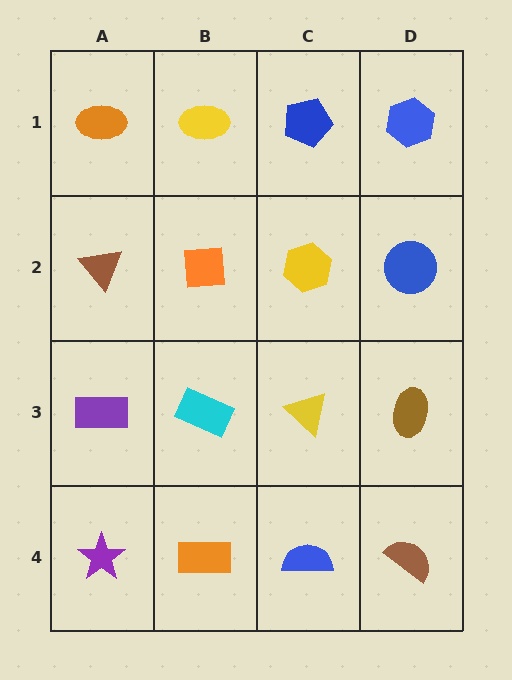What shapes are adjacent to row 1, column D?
A blue circle (row 2, column D), a blue pentagon (row 1, column C).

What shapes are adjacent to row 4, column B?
A cyan rectangle (row 3, column B), a purple star (row 4, column A), a blue semicircle (row 4, column C).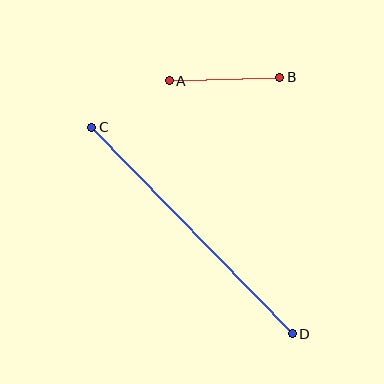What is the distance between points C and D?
The distance is approximately 288 pixels.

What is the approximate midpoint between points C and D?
The midpoint is at approximately (192, 230) pixels.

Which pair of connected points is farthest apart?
Points C and D are farthest apart.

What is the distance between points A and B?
The distance is approximately 111 pixels.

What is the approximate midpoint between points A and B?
The midpoint is at approximately (224, 79) pixels.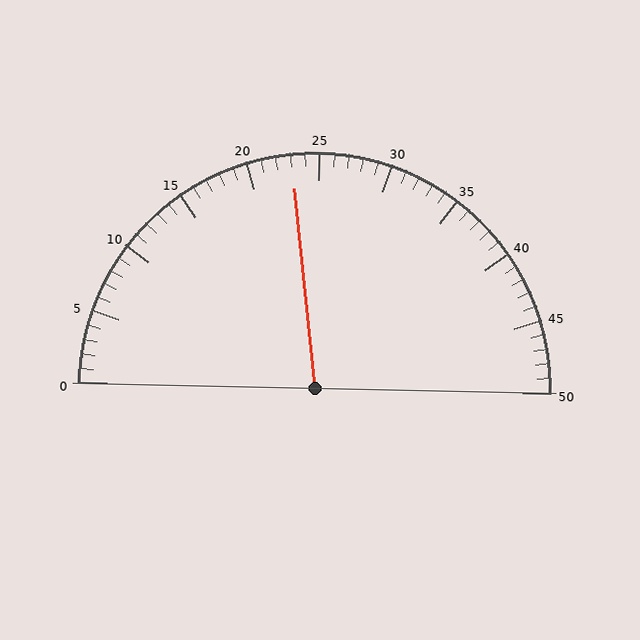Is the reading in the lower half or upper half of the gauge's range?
The reading is in the lower half of the range (0 to 50).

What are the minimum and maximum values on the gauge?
The gauge ranges from 0 to 50.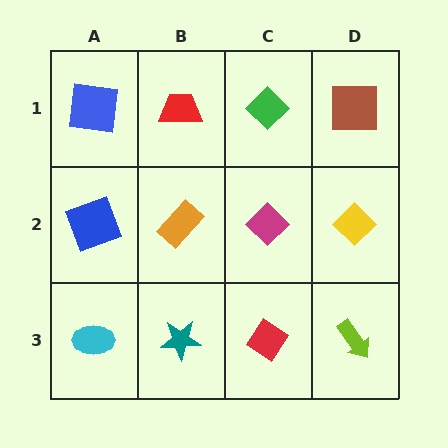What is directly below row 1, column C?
A magenta diamond.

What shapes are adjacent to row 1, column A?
A blue square (row 2, column A), a red trapezoid (row 1, column B).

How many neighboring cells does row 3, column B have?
3.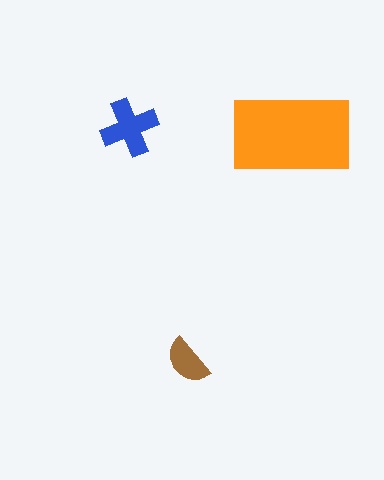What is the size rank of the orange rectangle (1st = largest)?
1st.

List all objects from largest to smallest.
The orange rectangle, the blue cross, the brown semicircle.